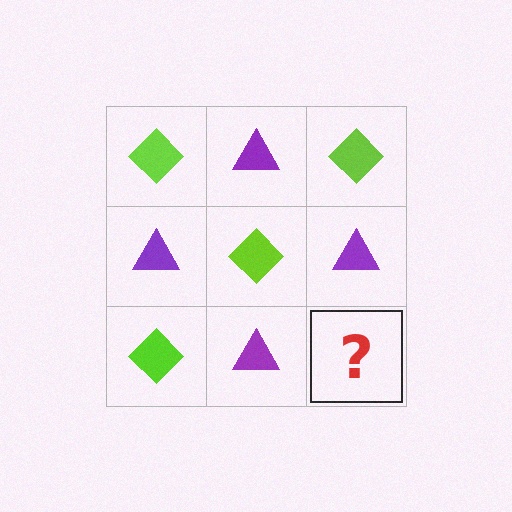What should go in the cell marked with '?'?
The missing cell should contain a lime diamond.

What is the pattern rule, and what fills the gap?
The rule is that it alternates lime diamond and purple triangle in a checkerboard pattern. The gap should be filled with a lime diamond.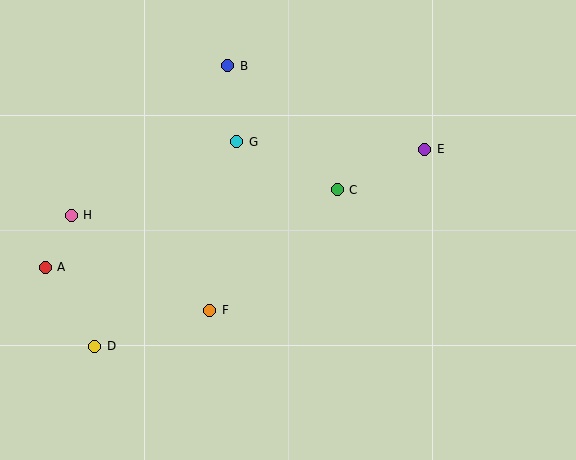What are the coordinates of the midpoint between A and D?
The midpoint between A and D is at (70, 307).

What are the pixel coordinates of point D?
Point D is at (95, 346).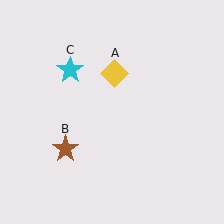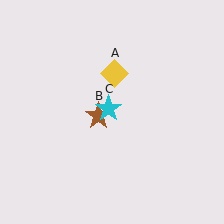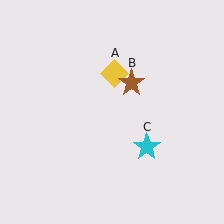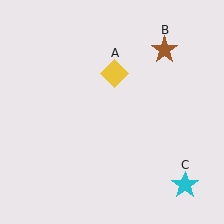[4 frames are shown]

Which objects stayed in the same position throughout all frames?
Yellow diamond (object A) remained stationary.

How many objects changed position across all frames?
2 objects changed position: brown star (object B), cyan star (object C).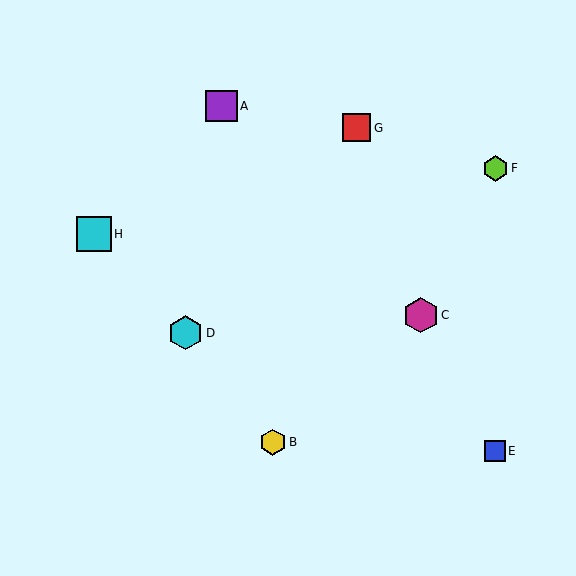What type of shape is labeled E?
Shape E is a blue square.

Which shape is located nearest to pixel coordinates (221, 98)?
The purple square (labeled A) at (222, 106) is nearest to that location.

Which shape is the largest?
The magenta hexagon (labeled C) is the largest.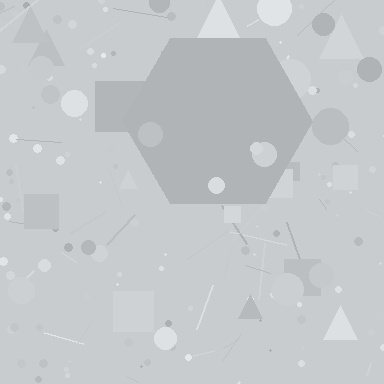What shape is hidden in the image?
A hexagon is hidden in the image.